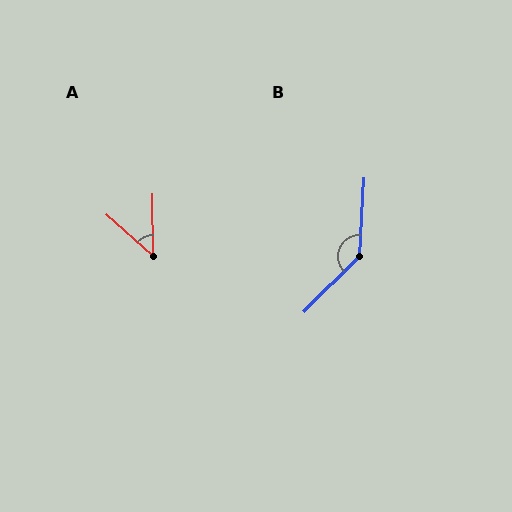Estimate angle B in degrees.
Approximately 138 degrees.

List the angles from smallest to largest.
A (48°), B (138°).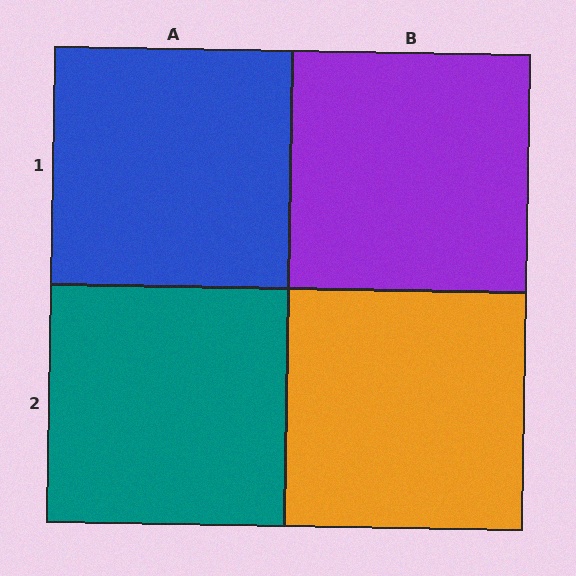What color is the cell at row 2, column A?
Teal.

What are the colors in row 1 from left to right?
Blue, purple.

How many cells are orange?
1 cell is orange.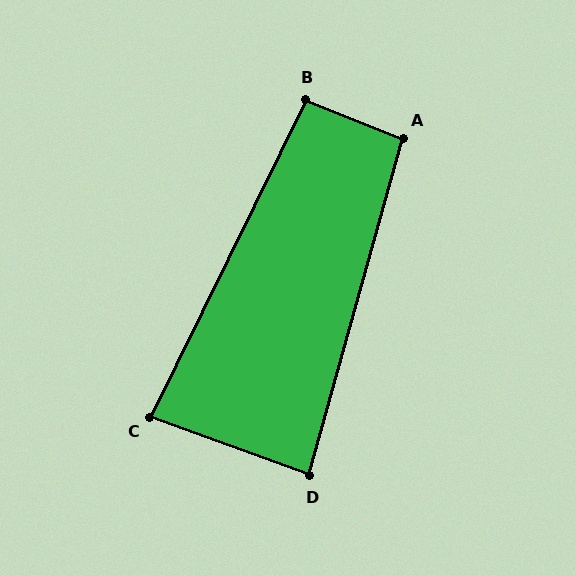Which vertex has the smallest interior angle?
C, at approximately 84 degrees.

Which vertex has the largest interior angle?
A, at approximately 96 degrees.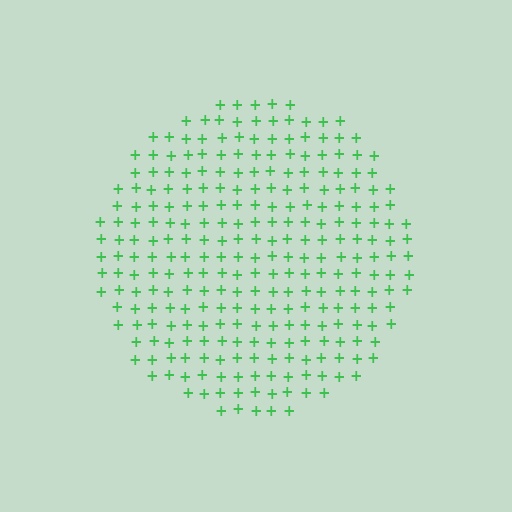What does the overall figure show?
The overall figure shows a circle.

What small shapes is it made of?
It is made of small plus signs.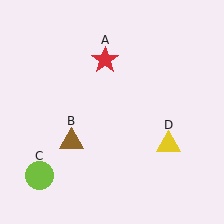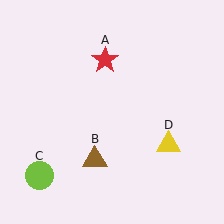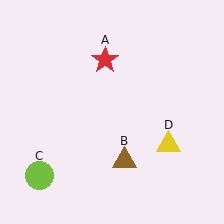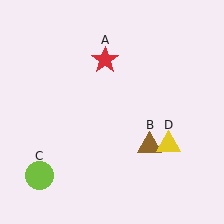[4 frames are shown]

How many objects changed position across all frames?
1 object changed position: brown triangle (object B).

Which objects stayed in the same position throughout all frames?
Red star (object A) and lime circle (object C) and yellow triangle (object D) remained stationary.